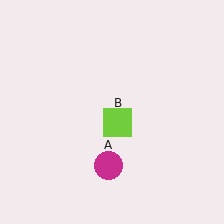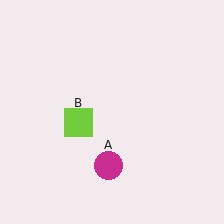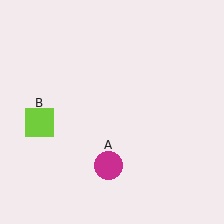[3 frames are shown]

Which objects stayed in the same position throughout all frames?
Magenta circle (object A) remained stationary.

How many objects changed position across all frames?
1 object changed position: lime square (object B).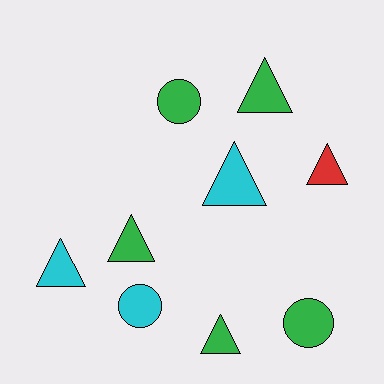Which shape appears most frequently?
Triangle, with 6 objects.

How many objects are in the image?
There are 9 objects.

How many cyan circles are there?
There is 1 cyan circle.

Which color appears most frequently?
Green, with 5 objects.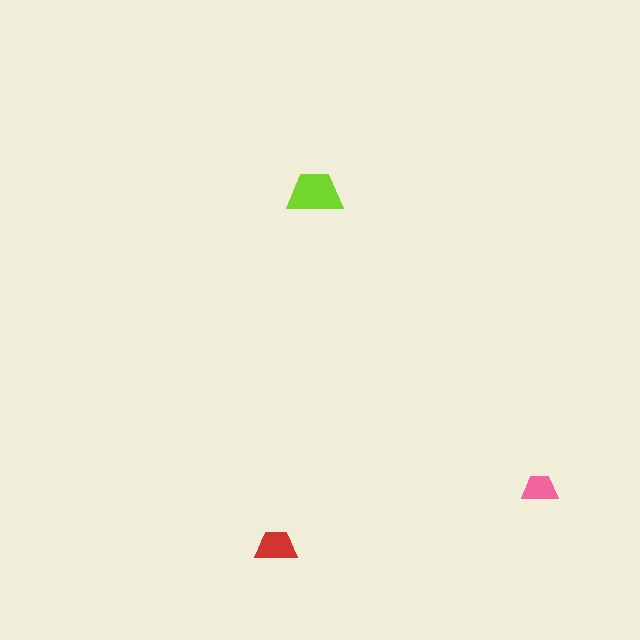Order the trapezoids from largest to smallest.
the lime one, the red one, the pink one.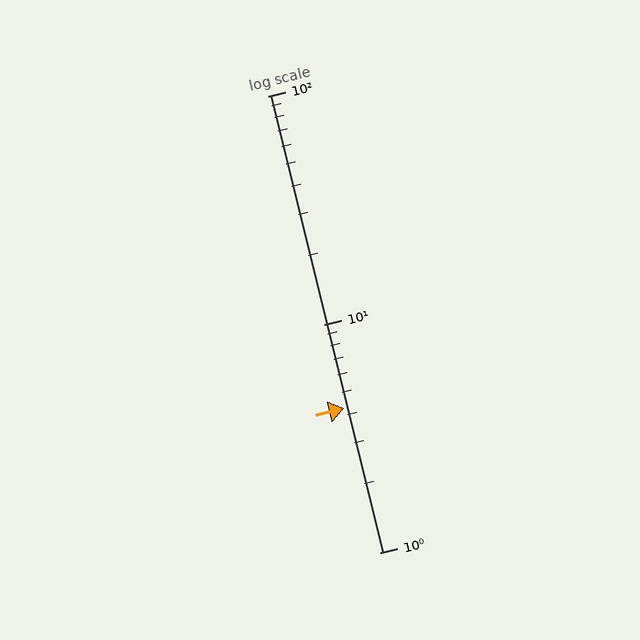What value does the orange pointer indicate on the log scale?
The pointer indicates approximately 4.3.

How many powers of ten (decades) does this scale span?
The scale spans 2 decades, from 1 to 100.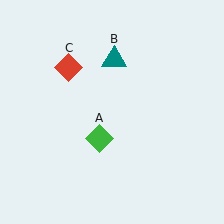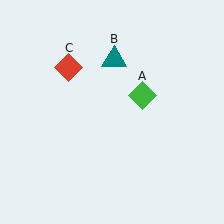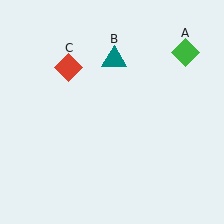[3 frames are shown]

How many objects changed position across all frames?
1 object changed position: green diamond (object A).